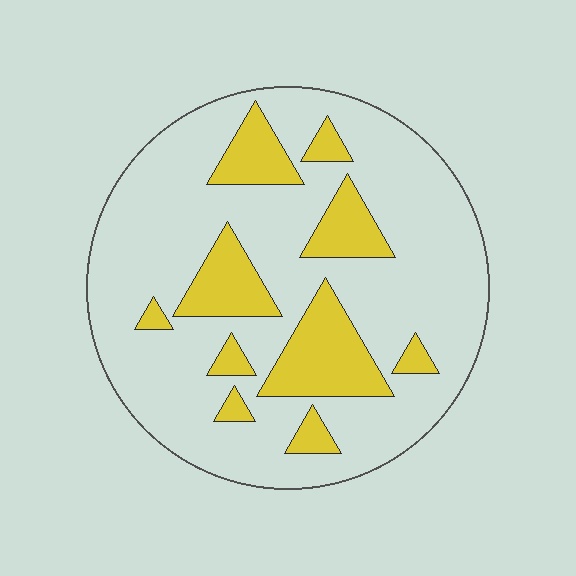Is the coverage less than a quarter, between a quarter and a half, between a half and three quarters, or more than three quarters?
Less than a quarter.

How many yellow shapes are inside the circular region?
10.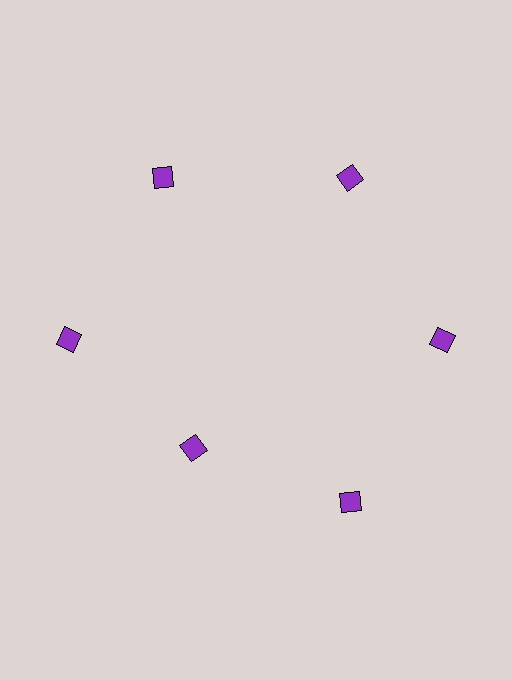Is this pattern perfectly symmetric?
No. The 6 purple diamonds are arranged in a ring, but one element near the 7 o'clock position is pulled inward toward the center, breaking the 6-fold rotational symmetry.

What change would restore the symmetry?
The symmetry would be restored by moving it outward, back onto the ring so that all 6 diamonds sit at equal angles and equal distance from the center.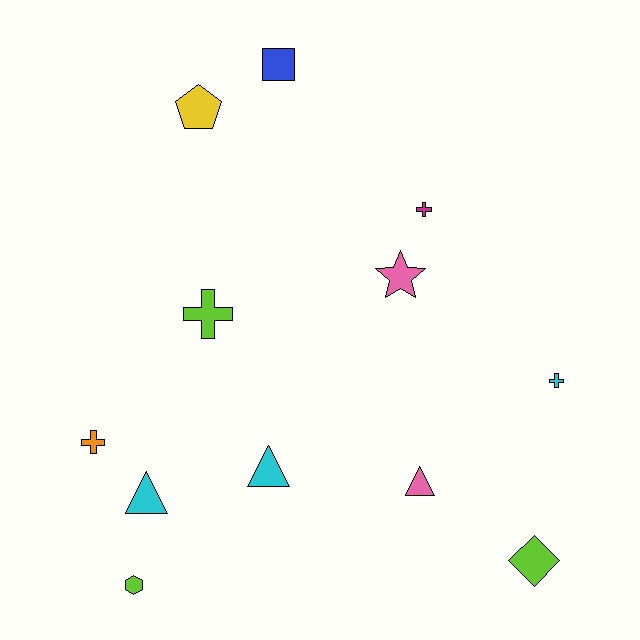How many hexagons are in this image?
There is 1 hexagon.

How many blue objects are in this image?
There is 1 blue object.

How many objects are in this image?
There are 12 objects.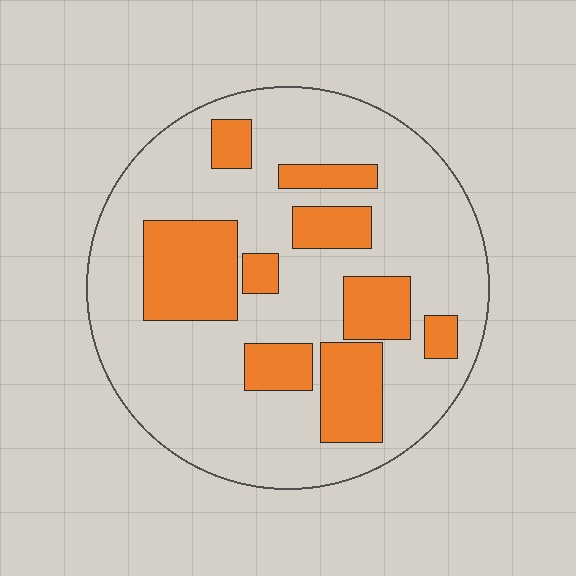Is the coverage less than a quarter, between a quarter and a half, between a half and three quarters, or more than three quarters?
Between a quarter and a half.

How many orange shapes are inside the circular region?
9.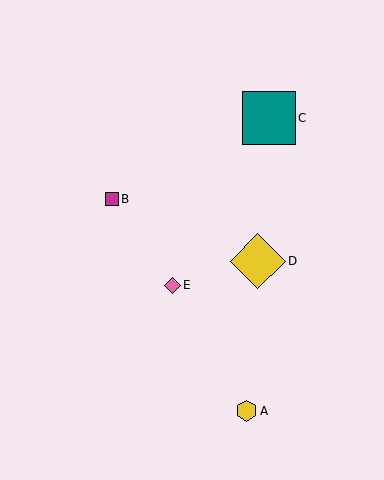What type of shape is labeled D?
Shape D is a yellow diamond.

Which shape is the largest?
The yellow diamond (labeled D) is the largest.